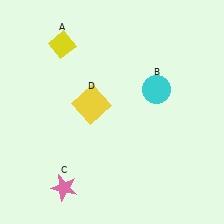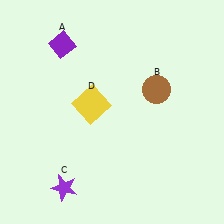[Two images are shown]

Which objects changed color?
A changed from yellow to purple. B changed from cyan to brown. C changed from pink to purple.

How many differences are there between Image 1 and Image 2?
There are 3 differences between the two images.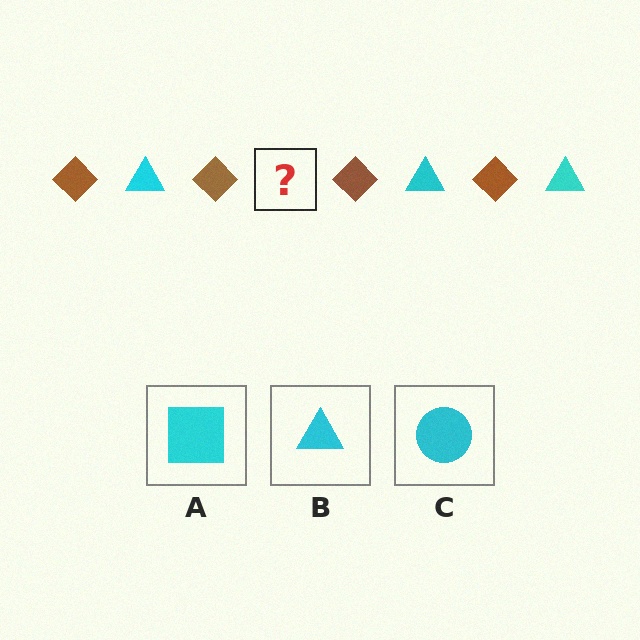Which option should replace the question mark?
Option B.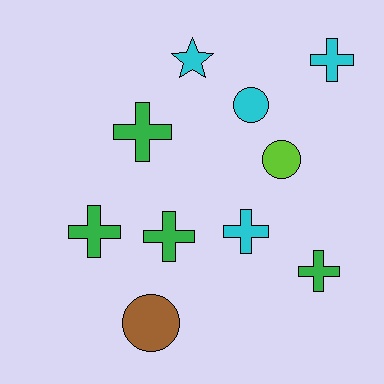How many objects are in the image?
There are 10 objects.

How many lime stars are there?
There are no lime stars.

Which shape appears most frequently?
Cross, with 6 objects.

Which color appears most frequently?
Cyan, with 4 objects.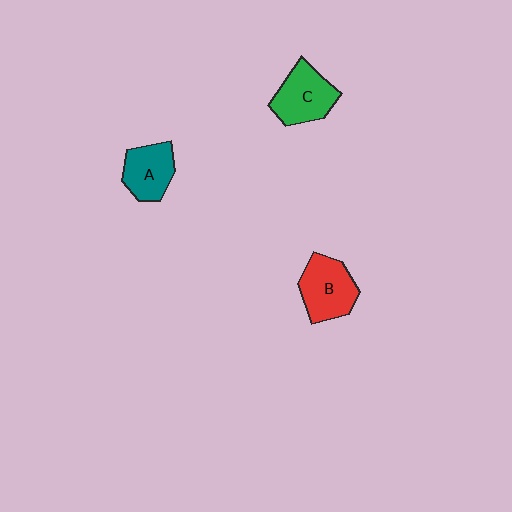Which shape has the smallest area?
Shape A (teal).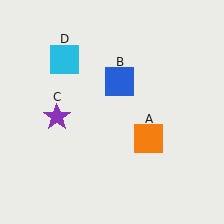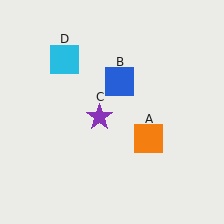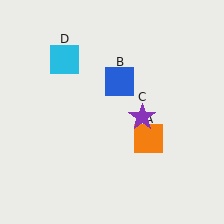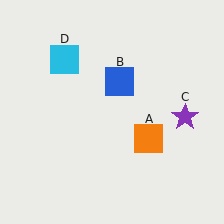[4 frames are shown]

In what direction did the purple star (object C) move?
The purple star (object C) moved right.